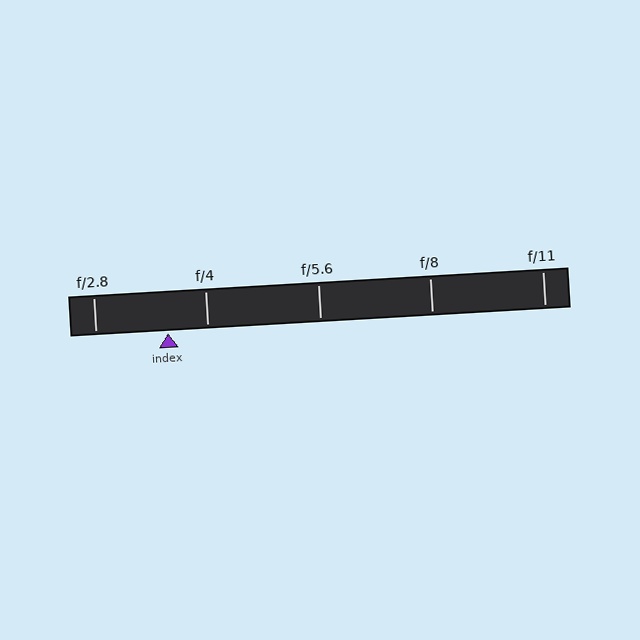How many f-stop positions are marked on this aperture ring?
There are 5 f-stop positions marked.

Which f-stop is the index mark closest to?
The index mark is closest to f/4.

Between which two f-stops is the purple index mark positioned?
The index mark is between f/2.8 and f/4.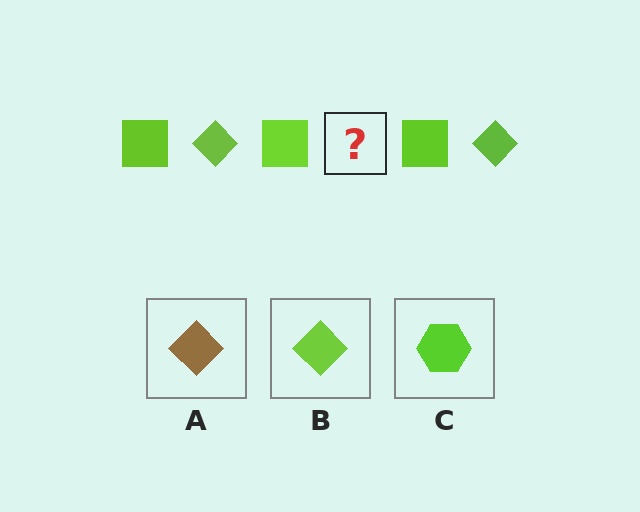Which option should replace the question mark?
Option B.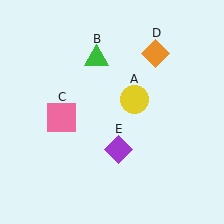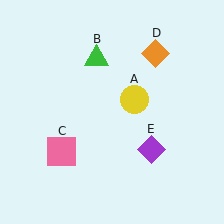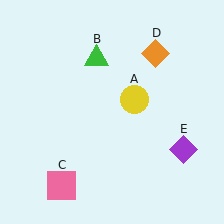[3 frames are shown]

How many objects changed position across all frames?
2 objects changed position: pink square (object C), purple diamond (object E).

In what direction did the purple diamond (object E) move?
The purple diamond (object E) moved right.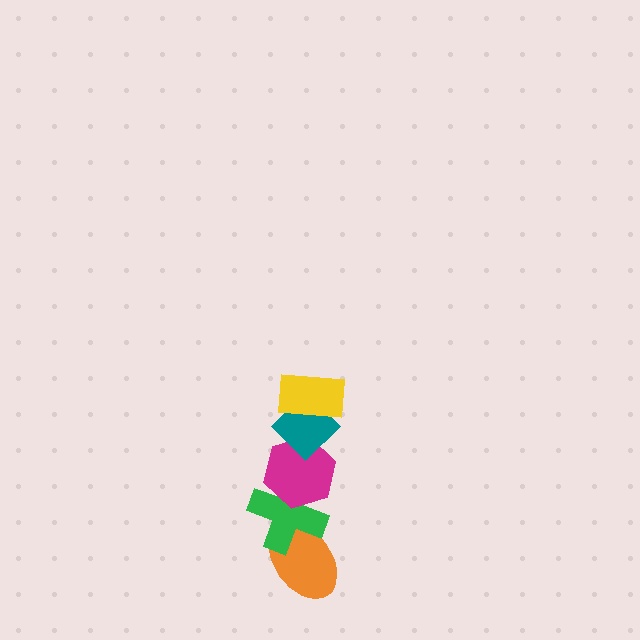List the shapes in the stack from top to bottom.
From top to bottom: the yellow rectangle, the teal diamond, the magenta hexagon, the green cross, the orange ellipse.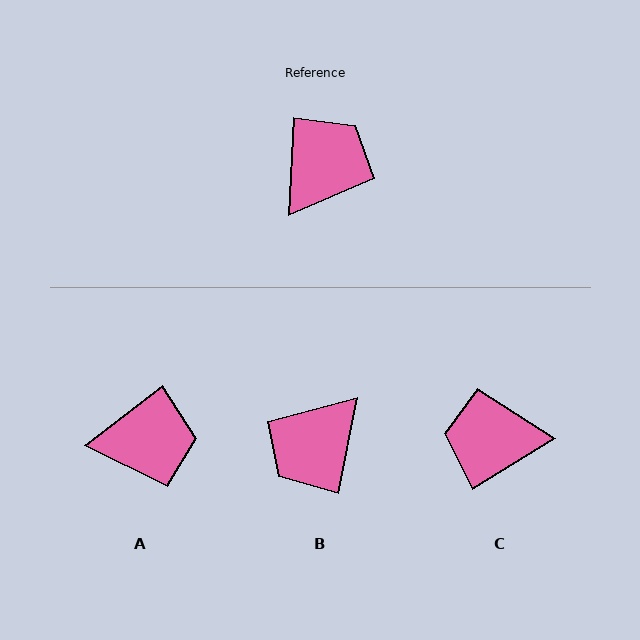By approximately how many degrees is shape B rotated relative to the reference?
Approximately 171 degrees counter-clockwise.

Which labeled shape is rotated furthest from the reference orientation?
B, about 171 degrees away.